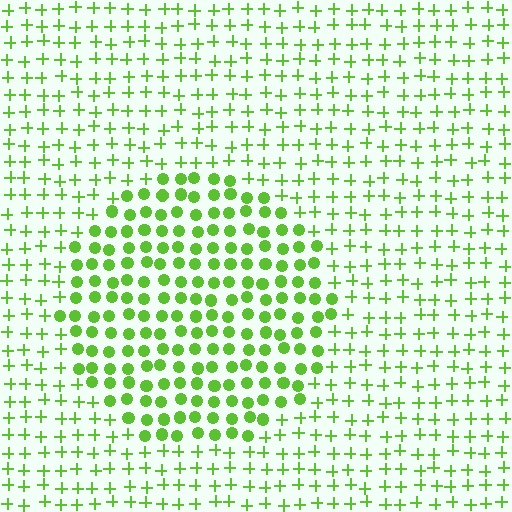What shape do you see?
I see a circle.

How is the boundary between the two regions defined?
The boundary is defined by a change in element shape: circles inside vs. plus signs outside. All elements share the same color and spacing.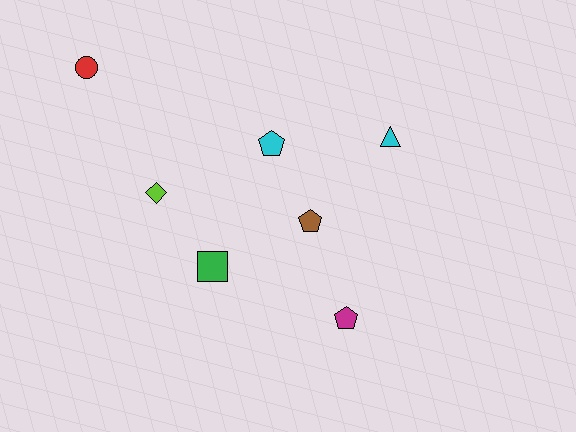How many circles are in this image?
There is 1 circle.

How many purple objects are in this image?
There are no purple objects.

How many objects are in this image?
There are 7 objects.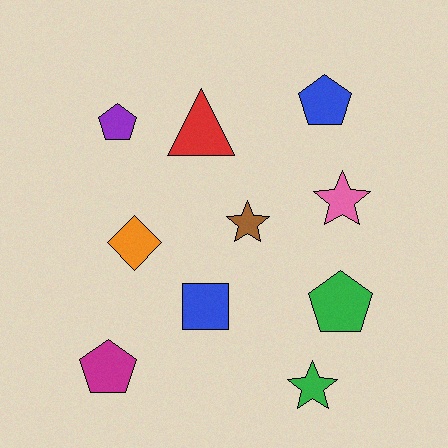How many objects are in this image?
There are 10 objects.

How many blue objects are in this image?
There are 2 blue objects.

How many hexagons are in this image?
There are no hexagons.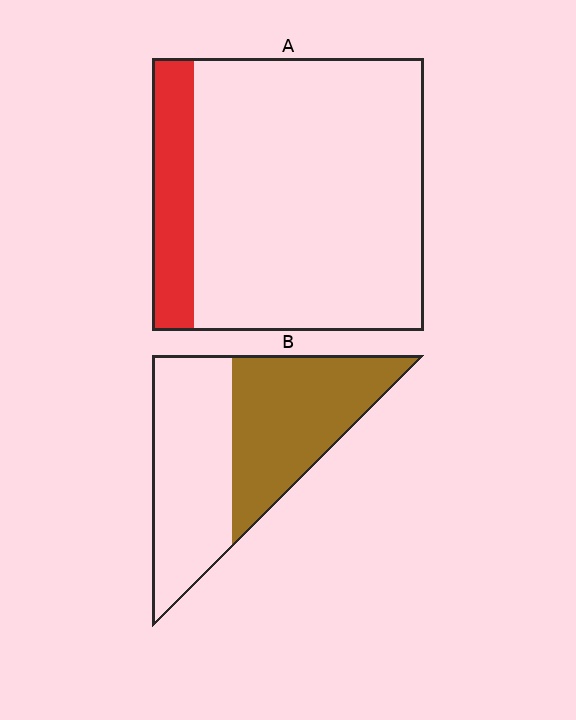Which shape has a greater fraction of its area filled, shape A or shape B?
Shape B.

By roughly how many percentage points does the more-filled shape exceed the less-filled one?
By roughly 35 percentage points (B over A).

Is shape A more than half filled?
No.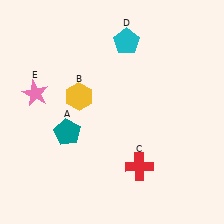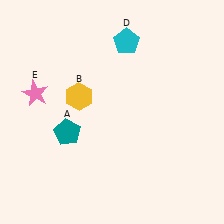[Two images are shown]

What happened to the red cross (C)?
The red cross (C) was removed in Image 2. It was in the bottom-right area of Image 1.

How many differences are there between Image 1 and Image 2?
There is 1 difference between the two images.